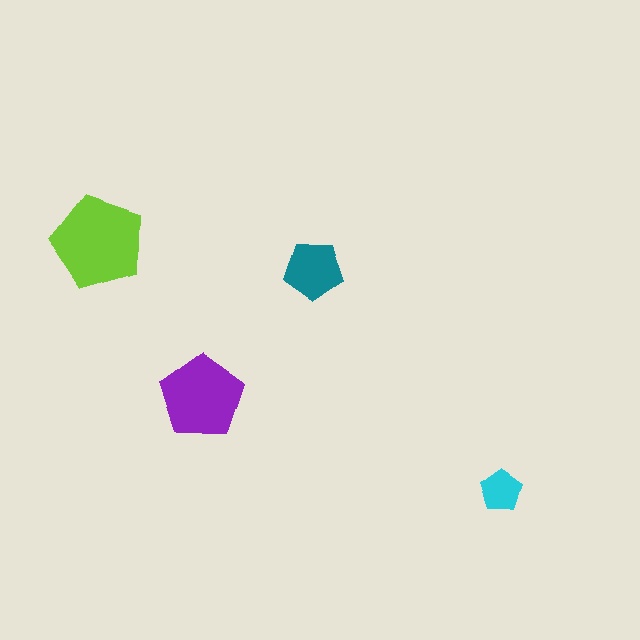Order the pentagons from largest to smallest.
the lime one, the purple one, the teal one, the cyan one.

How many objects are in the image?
There are 4 objects in the image.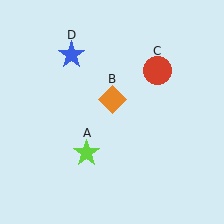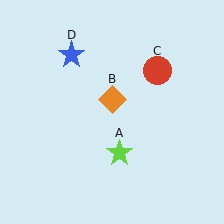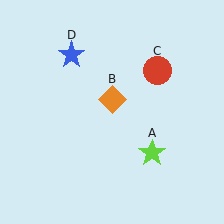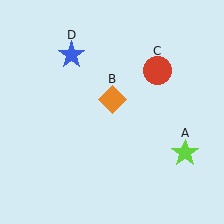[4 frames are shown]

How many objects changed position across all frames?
1 object changed position: lime star (object A).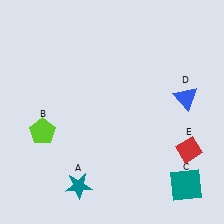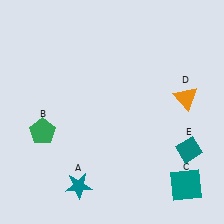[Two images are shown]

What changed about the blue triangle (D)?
In Image 1, D is blue. In Image 2, it changed to orange.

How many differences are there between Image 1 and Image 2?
There are 3 differences between the two images.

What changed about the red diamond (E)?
In Image 1, E is red. In Image 2, it changed to teal.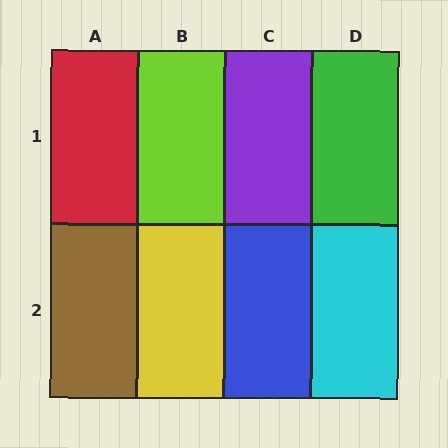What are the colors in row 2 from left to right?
Brown, yellow, blue, cyan.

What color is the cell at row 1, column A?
Red.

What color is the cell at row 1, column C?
Purple.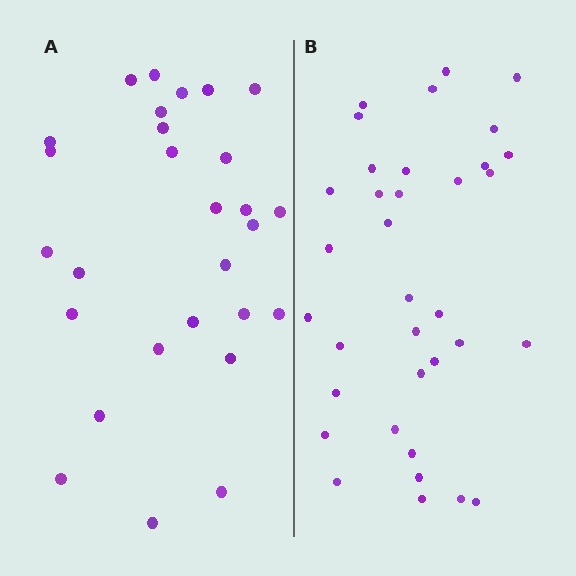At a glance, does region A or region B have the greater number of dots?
Region B (the right region) has more dots.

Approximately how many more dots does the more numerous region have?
Region B has roughly 8 or so more dots than region A.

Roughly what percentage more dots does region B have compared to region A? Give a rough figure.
About 25% more.